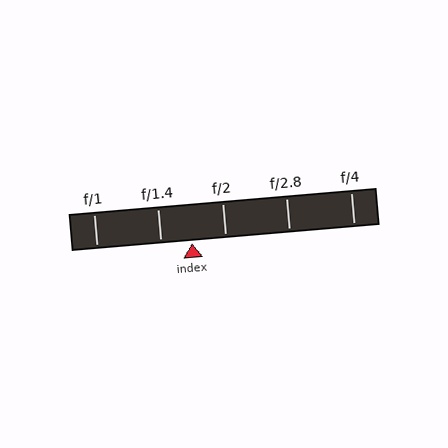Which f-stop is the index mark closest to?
The index mark is closest to f/1.4.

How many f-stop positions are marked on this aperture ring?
There are 5 f-stop positions marked.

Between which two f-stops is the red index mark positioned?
The index mark is between f/1.4 and f/2.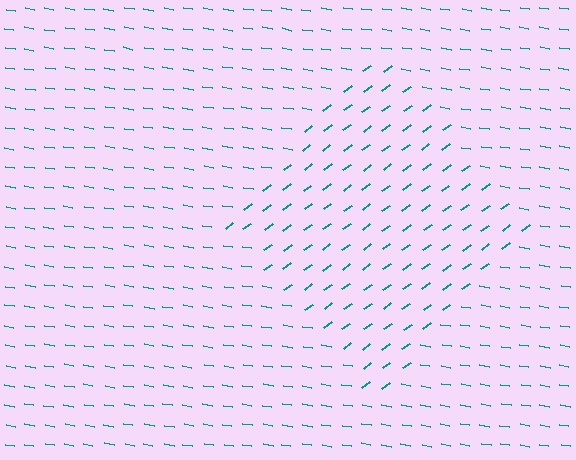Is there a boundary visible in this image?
Yes, there is a texture boundary formed by a change in line orientation.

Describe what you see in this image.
The image is filled with small teal line segments. A diamond region in the image has lines oriented differently from the surrounding lines, creating a visible texture boundary.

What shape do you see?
I see a diamond.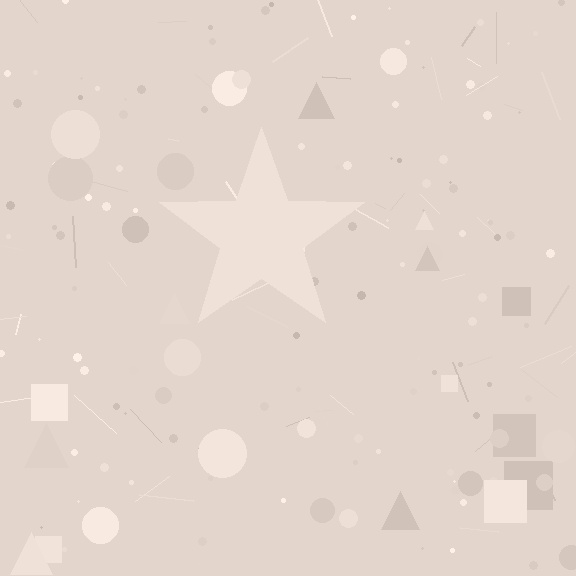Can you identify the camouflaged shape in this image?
The camouflaged shape is a star.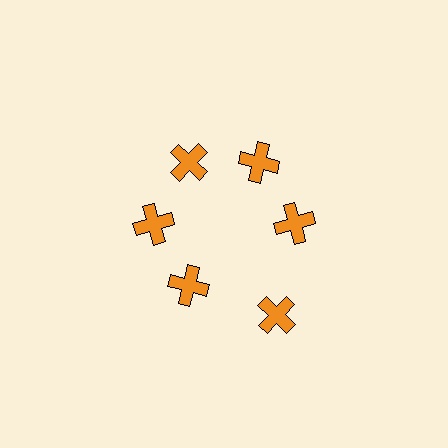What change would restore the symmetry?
The symmetry would be restored by moving it inward, back onto the ring so that all 6 crosses sit at equal angles and equal distance from the center.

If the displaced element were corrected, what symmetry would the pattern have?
It would have 6-fold rotational symmetry — the pattern would map onto itself every 60 degrees.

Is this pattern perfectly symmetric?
No. The 6 orange crosses are arranged in a ring, but one element near the 5 o'clock position is pushed outward from the center, breaking the 6-fold rotational symmetry.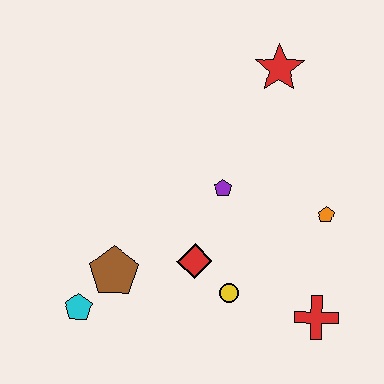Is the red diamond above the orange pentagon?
No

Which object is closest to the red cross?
The yellow circle is closest to the red cross.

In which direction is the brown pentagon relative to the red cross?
The brown pentagon is to the left of the red cross.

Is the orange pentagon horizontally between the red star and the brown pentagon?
No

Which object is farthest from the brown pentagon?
The red star is farthest from the brown pentagon.